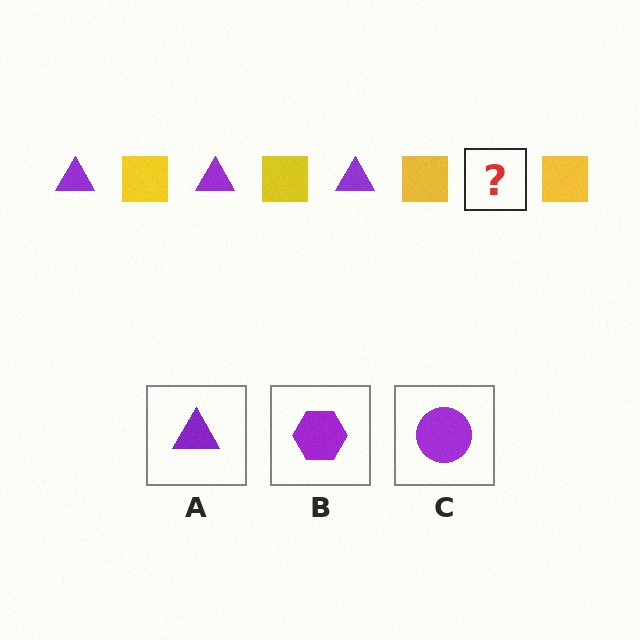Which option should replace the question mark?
Option A.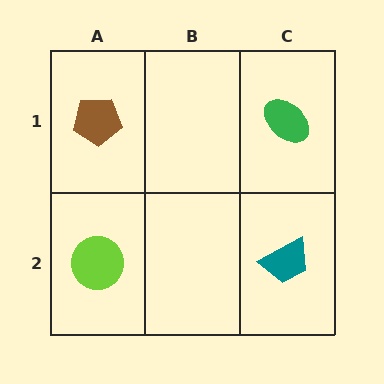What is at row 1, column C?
A green ellipse.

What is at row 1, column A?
A brown pentagon.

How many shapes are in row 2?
2 shapes.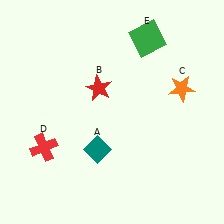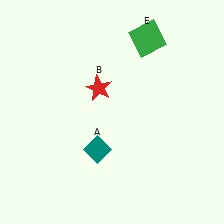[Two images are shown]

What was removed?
The red cross (D), the orange star (C) were removed in Image 2.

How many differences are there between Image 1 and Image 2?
There are 2 differences between the two images.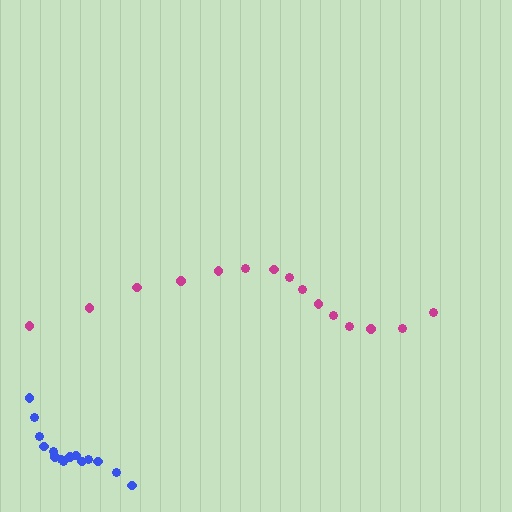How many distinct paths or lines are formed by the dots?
There are 2 distinct paths.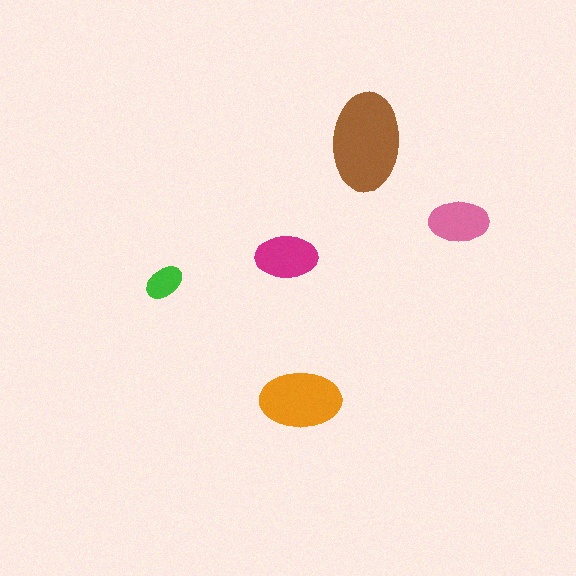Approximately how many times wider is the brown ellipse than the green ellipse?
About 2.5 times wider.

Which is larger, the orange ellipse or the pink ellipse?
The orange one.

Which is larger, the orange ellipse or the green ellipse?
The orange one.